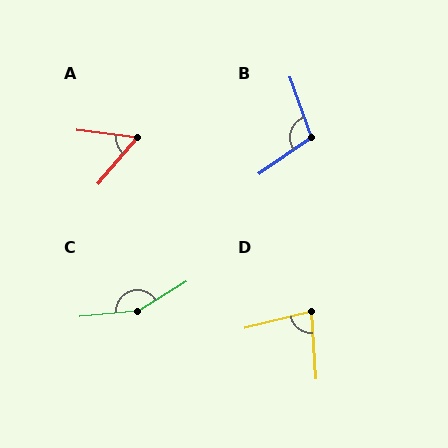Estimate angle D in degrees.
Approximately 80 degrees.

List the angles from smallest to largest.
A (56°), D (80°), B (105°), C (153°).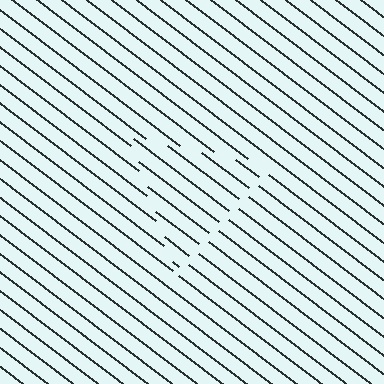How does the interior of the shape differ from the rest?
The interior of the shape contains the same grating, shifted by half a period — the contour is defined by the phase discontinuity where line-ends from the inner and outer gratings abut.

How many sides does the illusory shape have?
3 sides — the line-ends trace a triangle.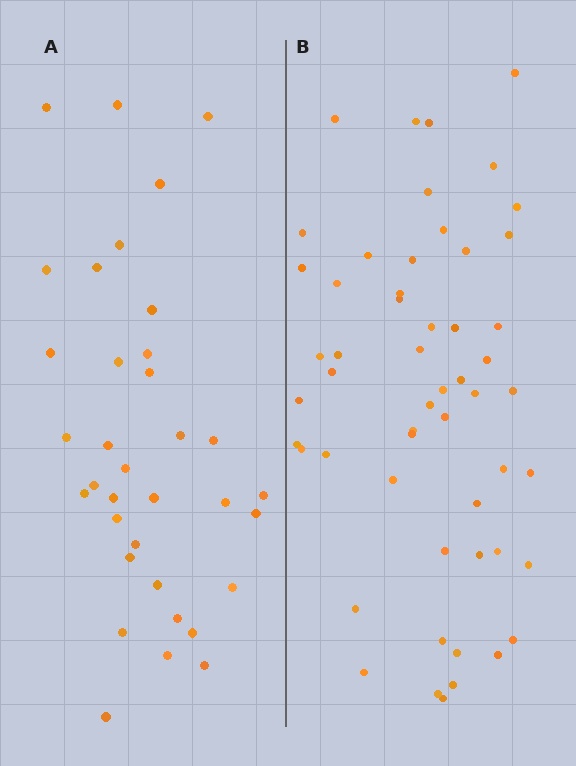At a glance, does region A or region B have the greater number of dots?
Region B (the right region) has more dots.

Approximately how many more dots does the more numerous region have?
Region B has approximately 20 more dots than region A.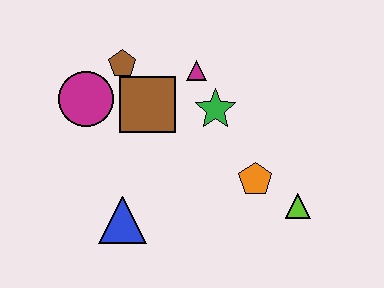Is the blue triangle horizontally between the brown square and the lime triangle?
No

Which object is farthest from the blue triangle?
The lime triangle is farthest from the blue triangle.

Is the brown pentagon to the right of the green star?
No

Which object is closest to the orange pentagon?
The lime triangle is closest to the orange pentagon.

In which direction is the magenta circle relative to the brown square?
The magenta circle is to the left of the brown square.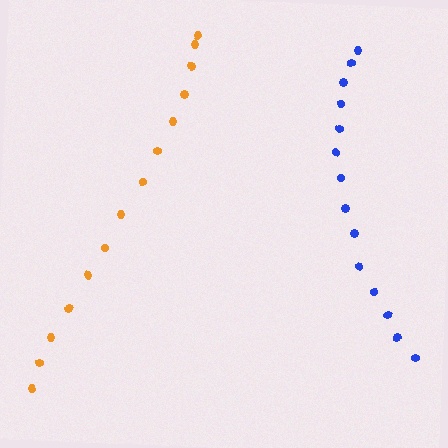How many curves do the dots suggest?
There are 2 distinct paths.